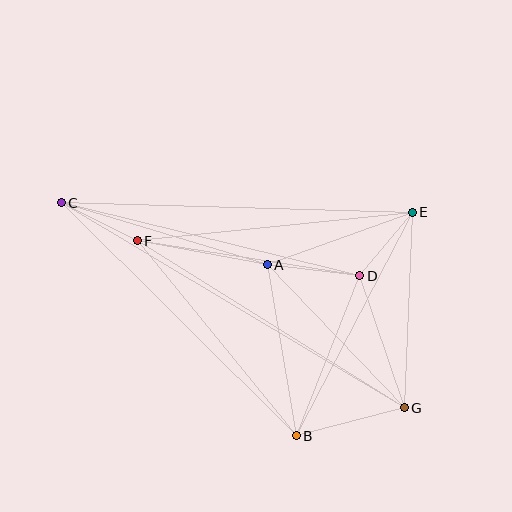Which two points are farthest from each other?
Points C and G are farthest from each other.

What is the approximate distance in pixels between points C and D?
The distance between C and D is approximately 307 pixels.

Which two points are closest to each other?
Points D and E are closest to each other.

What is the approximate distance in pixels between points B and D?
The distance between B and D is approximately 172 pixels.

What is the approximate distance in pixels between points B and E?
The distance between B and E is approximately 252 pixels.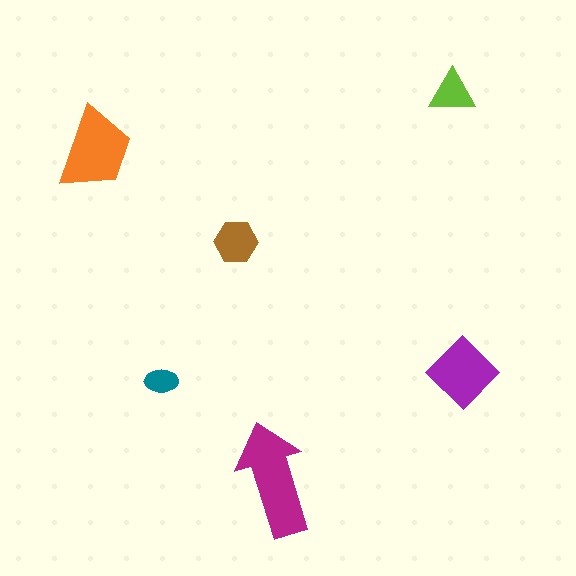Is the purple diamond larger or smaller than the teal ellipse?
Larger.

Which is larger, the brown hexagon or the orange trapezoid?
The orange trapezoid.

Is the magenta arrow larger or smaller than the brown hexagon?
Larger.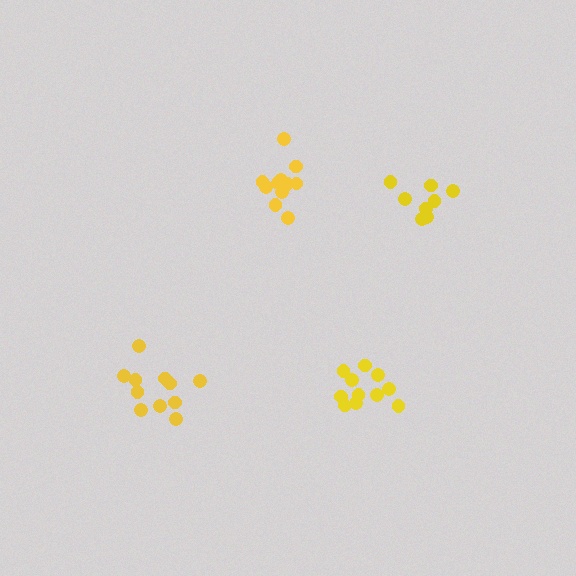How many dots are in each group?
Group 1: 8 dots, Group 2: 11 dots, Group 3: 11 dots, Group 4: 11 dots (41 total).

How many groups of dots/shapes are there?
There are 4 groups.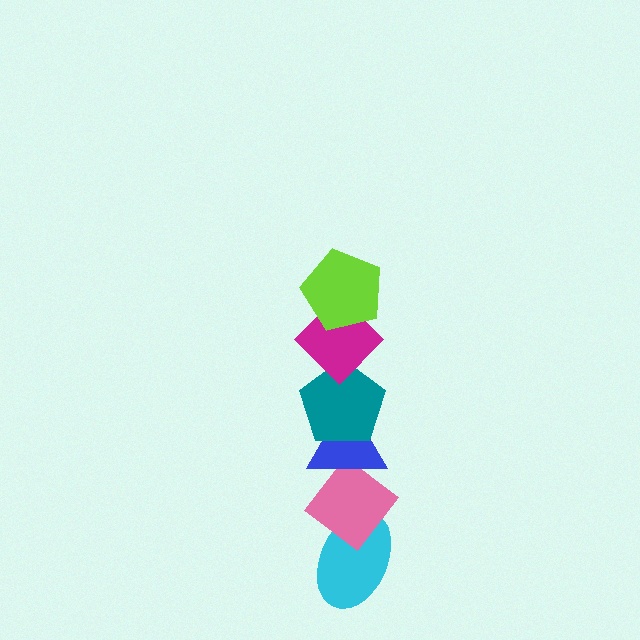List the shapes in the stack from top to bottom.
From top to bottom: the lime pentagon, the magenta diamond, the teal pentagon, the blue triangle, the pink diamond, the cyan ellipse.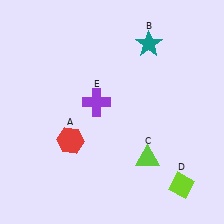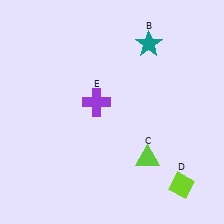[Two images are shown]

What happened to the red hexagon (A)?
The red hexagon (A) was removed in Image 2. It was in the bottom-left area of Image 1.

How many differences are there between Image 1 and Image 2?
There is 1 difference between the two images.